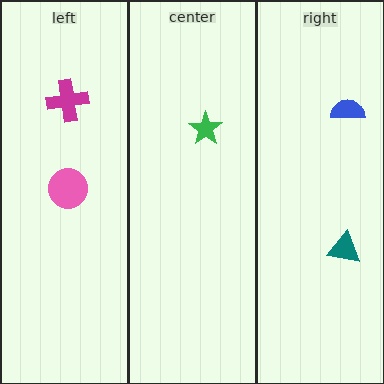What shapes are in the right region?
The blue semicircle, the teal triangle.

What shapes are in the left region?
The pink circle, the magenta cross.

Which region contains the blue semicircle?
The right region.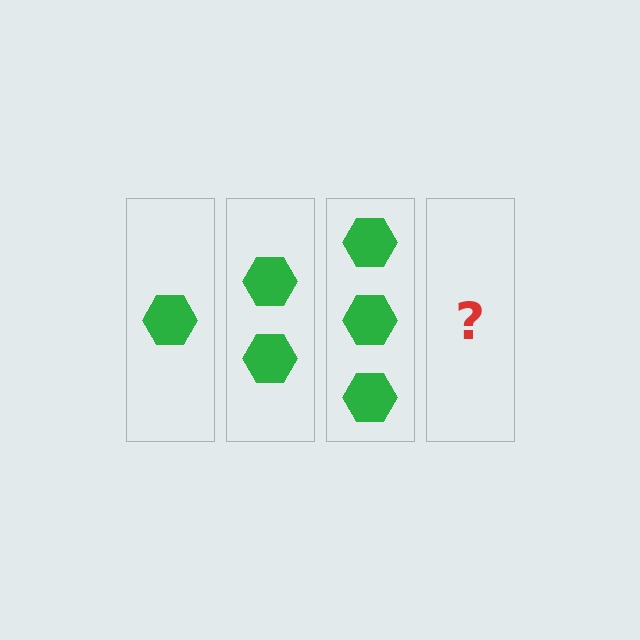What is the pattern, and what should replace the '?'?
The pattern is that each step adds one more hexagon. The '?' should be 4 hexagons.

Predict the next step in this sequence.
The next step is 4 hexagons.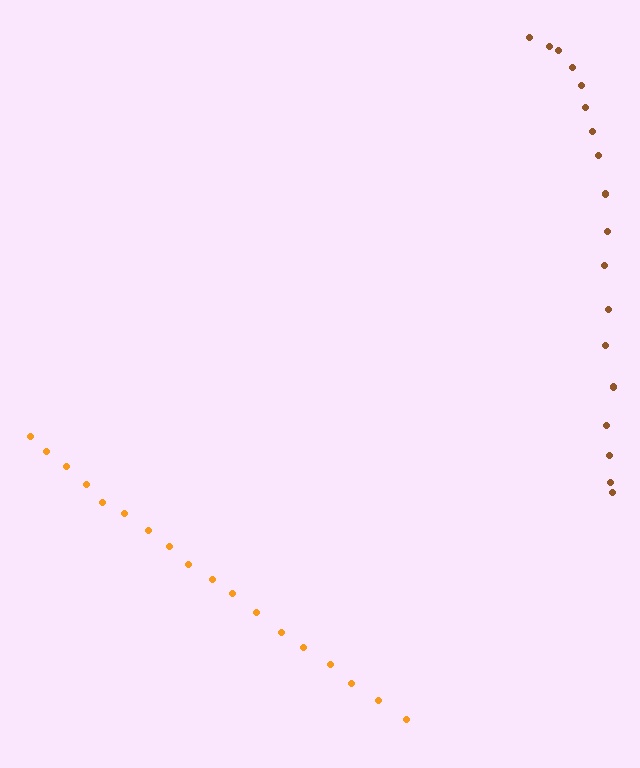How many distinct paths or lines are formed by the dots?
There are 2 distinct paths.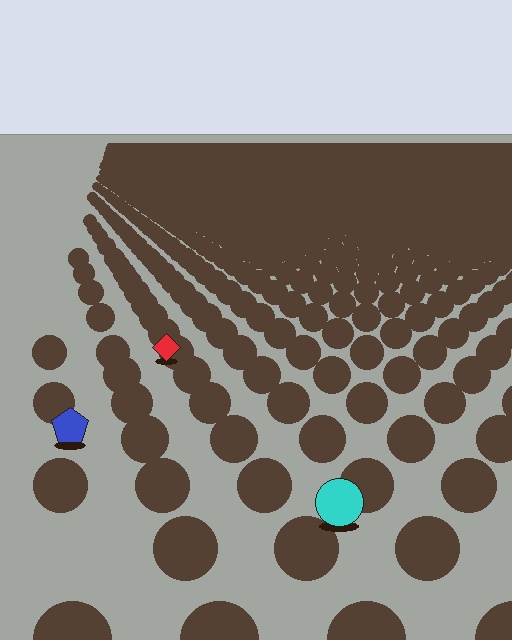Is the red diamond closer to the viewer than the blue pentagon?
No. The blue pentagon is closer — you can tell from the texture gradient: the ground texture is coarser near it.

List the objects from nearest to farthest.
From nearest to farthest: the cyan circle, the blue pentagon, the red diamond.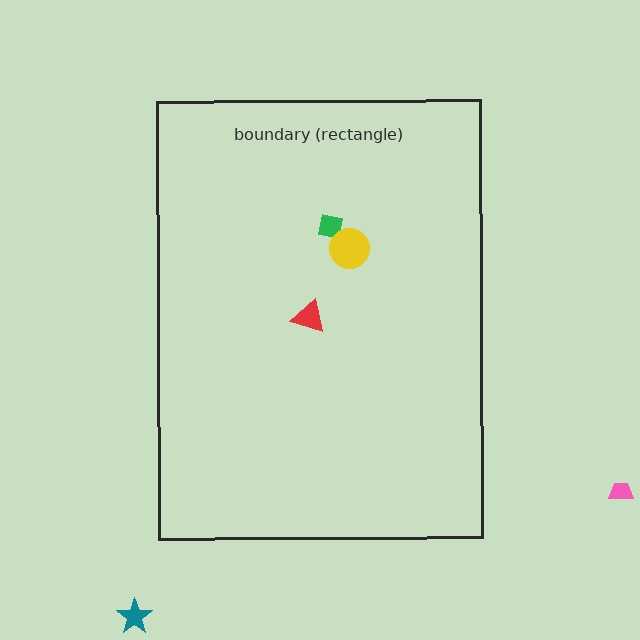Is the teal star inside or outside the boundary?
Outside.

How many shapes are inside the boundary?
3 inside, 2 outside.